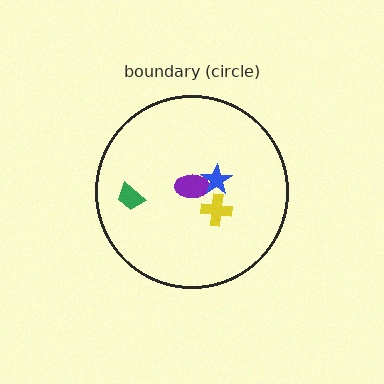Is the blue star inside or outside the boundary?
Inside.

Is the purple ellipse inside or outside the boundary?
Inside.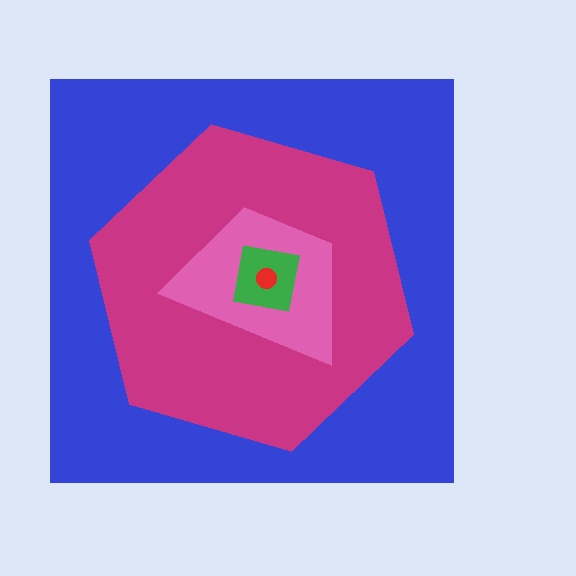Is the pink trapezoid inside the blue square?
Yes.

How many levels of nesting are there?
5.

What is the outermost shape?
The blue square.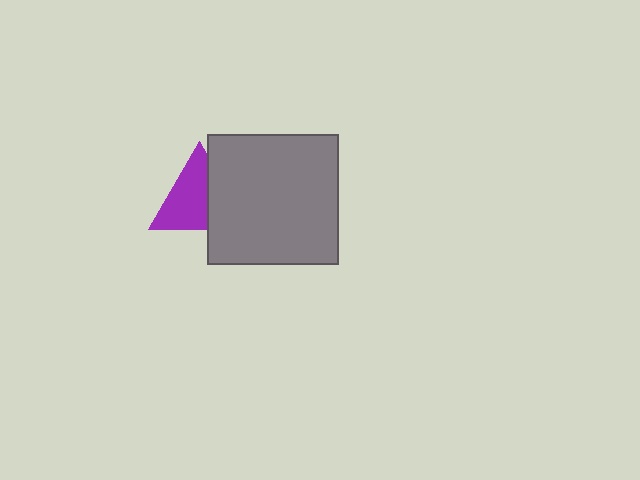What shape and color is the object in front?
The object in front is a gray square.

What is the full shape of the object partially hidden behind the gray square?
The partially hidden object is a purple triangle.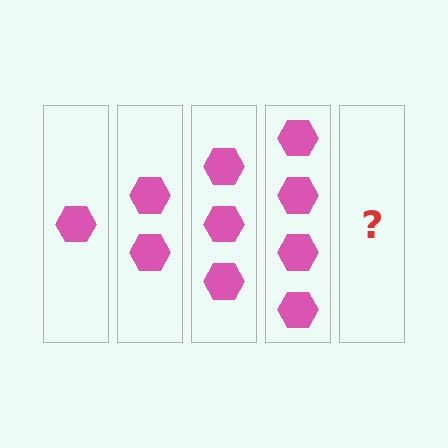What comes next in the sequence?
The next element should be 5 hexagons.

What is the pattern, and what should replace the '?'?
The pattern is that each step adds one more hexagon. The '?' should be 5 hexagons.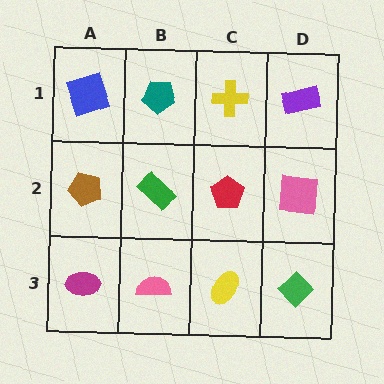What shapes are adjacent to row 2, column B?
A teal pentagon (row 1, column B), a pink semicircle (row 3, column B), a brown pentagon (row 2, column A), a red pentagon (row 2, column C).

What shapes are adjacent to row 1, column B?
A green rectangle (row 2, column B), a blue square (row 1, column A), a yellow cross (row 1, column C).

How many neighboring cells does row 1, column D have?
2.